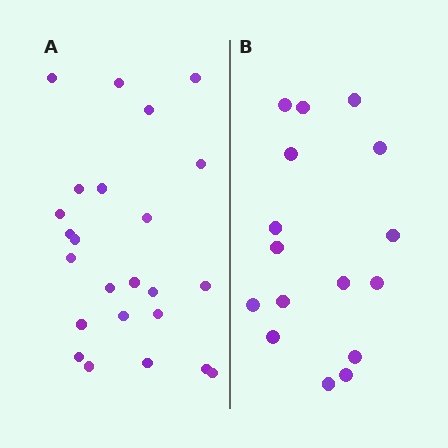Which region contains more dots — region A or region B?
Region A (the left region) has more dots.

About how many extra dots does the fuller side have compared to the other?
Region A has roughly 8 or so more dots than region B.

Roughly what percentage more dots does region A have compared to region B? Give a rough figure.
About 50% more.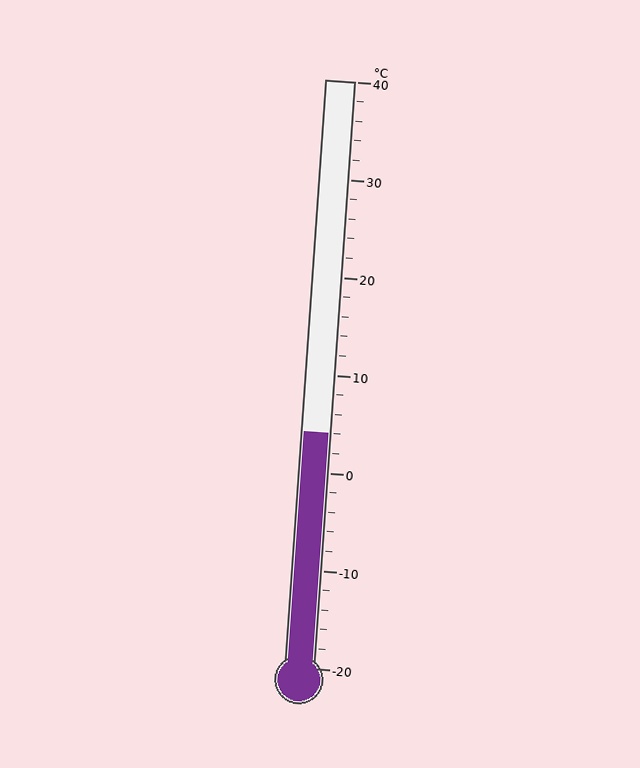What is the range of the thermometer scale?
The thermometer scale ranges from -20°C to 40°C.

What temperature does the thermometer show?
The thermometer shows approximately 4°C.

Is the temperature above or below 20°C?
The temperature is below 20°C.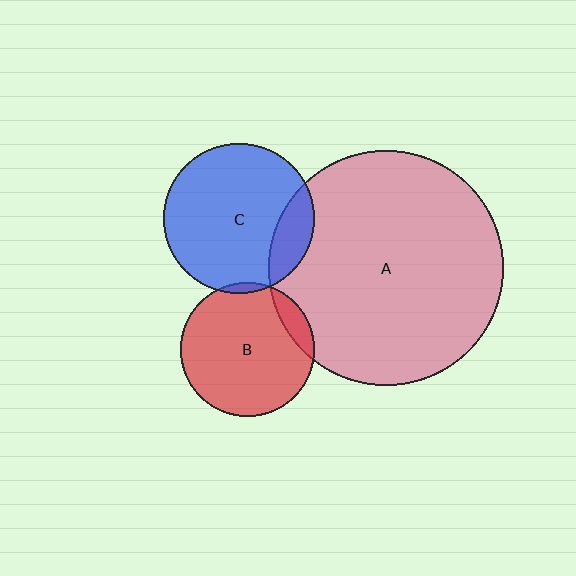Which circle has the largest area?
Circle A (pink).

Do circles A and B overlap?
Yes.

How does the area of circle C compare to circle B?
Approximately 1.3 times.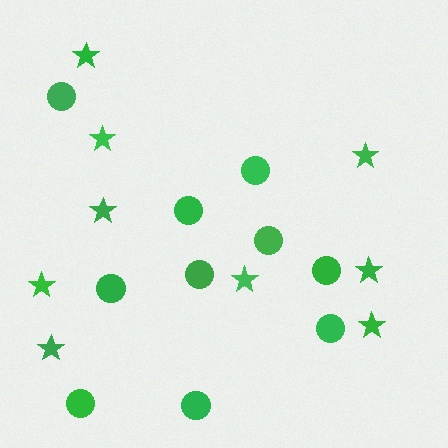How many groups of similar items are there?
There are 2 groups: one group of stars (9) and one group of circles (10).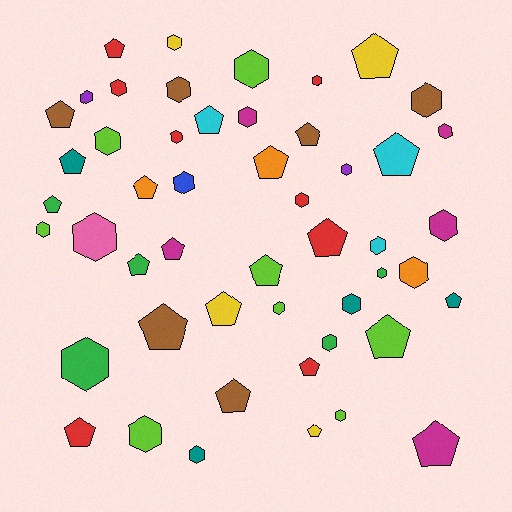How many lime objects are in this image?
There are 8 lime objects.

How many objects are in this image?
There are 50 objects.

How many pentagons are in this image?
There are 23 pentagons.